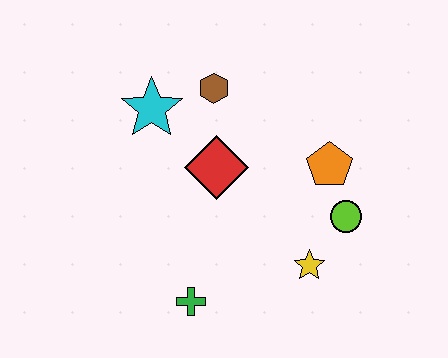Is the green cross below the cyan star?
Yes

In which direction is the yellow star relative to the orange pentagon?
The yellow star is below the orange pentagon.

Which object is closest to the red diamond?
The brown hexagon is closest to the red diamond.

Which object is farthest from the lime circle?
The cyan star is farthest from the lime circle.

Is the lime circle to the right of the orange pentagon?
Yes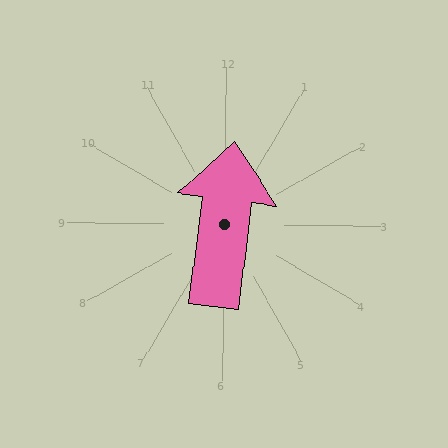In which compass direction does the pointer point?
North.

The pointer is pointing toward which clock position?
Roughly 12 o'clock.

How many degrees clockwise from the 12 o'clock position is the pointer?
Approximately 7 degrees.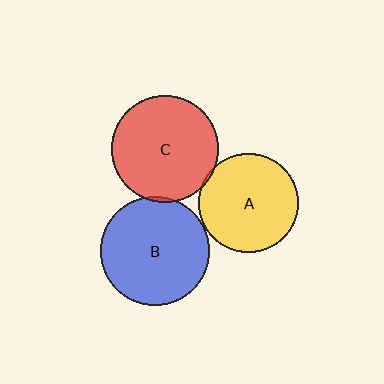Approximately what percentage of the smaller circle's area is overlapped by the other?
Approximately 5%.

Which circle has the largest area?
Circle B (blue).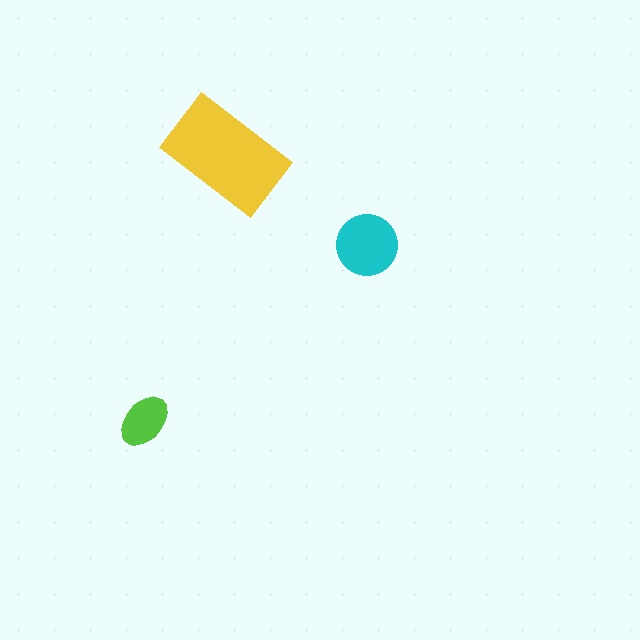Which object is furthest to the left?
The lime ellipse is leftmost.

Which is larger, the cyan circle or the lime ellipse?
The cyan circle.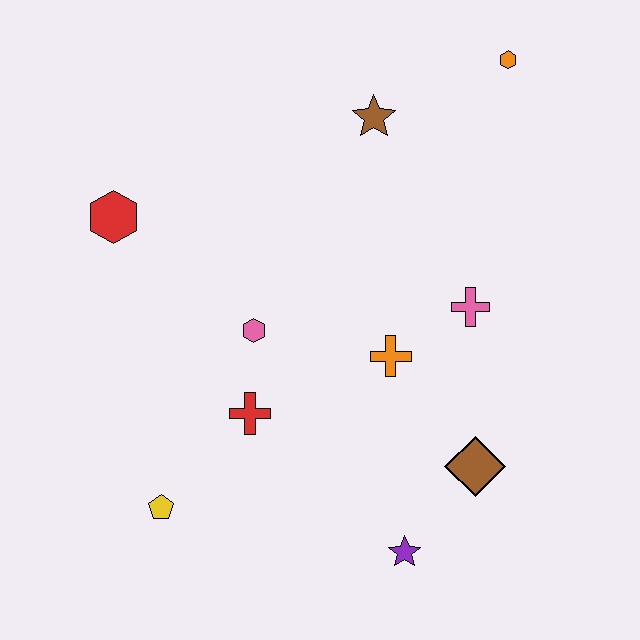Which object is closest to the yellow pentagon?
The red cross is closest to the yellow pentagon.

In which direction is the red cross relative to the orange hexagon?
The red cross is below the orange hexagon.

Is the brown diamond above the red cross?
No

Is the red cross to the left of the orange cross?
Yes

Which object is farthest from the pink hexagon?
The orange hexagon is farthest from the pink hexagon.